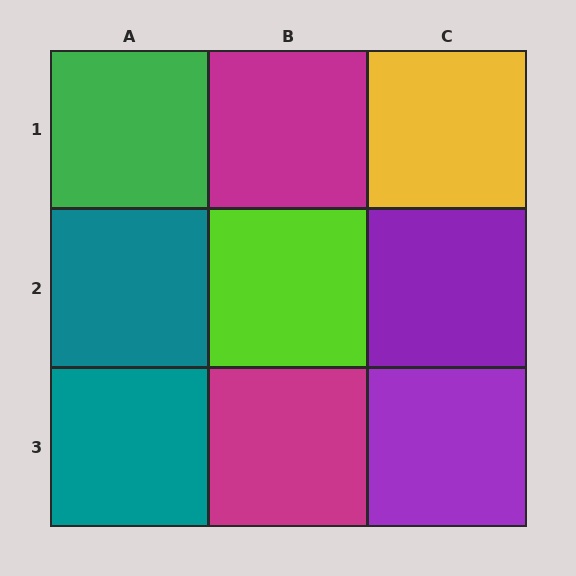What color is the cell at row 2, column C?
Purple.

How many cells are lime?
1 cell is lime.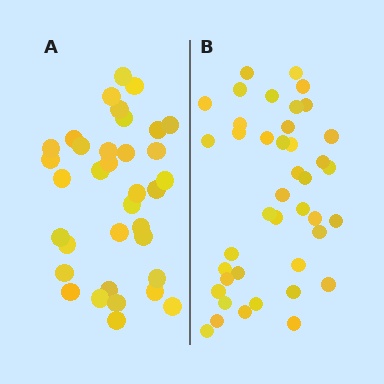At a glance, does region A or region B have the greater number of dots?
Region B (the right region) has more dots.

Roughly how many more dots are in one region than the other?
Region B has about 6 more dots than region A.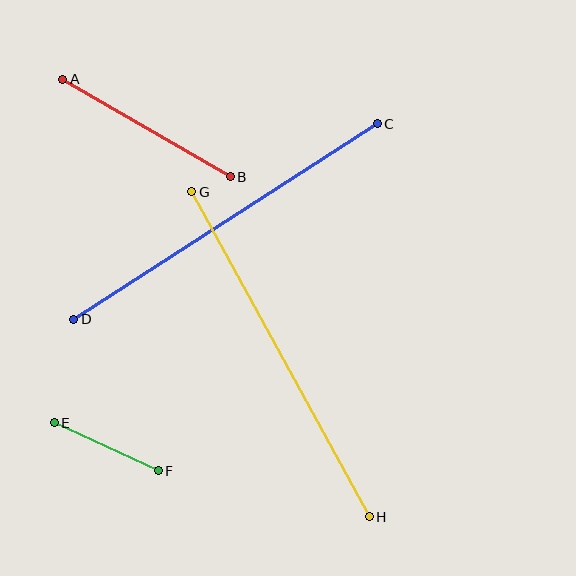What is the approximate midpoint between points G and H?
The midpoint is at approximately (280, 354) pixels.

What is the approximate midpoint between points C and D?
The midpoint is at approximately (225, 221) pixels.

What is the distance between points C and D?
The distance is approximately 361 pixels.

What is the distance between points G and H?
The distance is approximately 370 pixels.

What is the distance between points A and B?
The distance is approximately 194 pixels.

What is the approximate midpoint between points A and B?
The midpoint is at approximately (146, 128) pixels.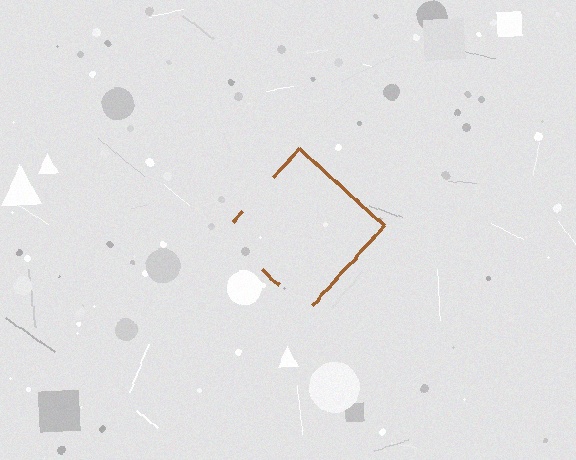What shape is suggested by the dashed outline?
The dashed outline suggests a diamond.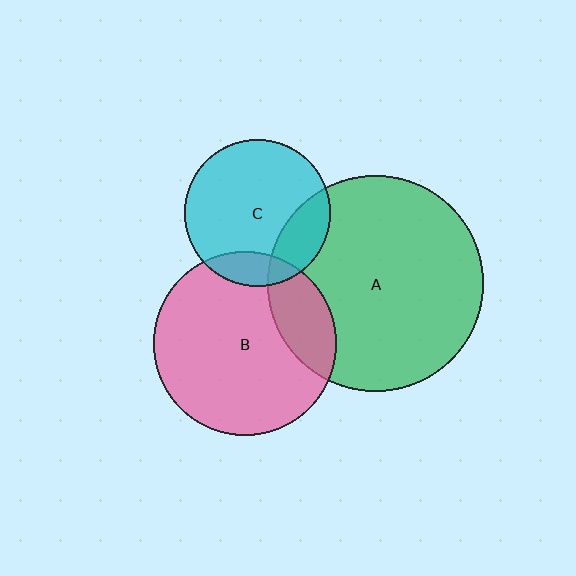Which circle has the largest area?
Circle A (green).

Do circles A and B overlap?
Yes.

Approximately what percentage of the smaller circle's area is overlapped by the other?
Approximately 20%.